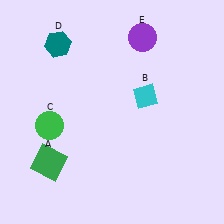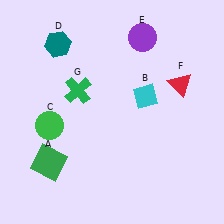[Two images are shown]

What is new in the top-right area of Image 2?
A red triangle (F) was added in the top-right area of Image 2.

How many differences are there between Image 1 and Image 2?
There are 2 differences between the two images.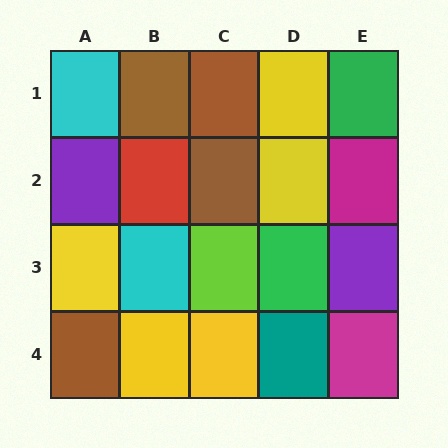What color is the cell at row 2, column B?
Red.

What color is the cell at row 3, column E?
Purple.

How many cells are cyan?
2 cells are cyan.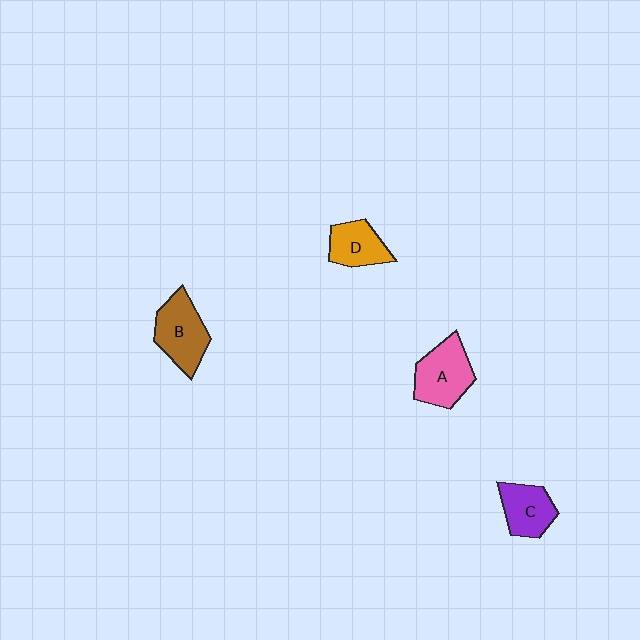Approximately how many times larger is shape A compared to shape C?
Approximately 1.3 times.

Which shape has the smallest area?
Shape D (orange).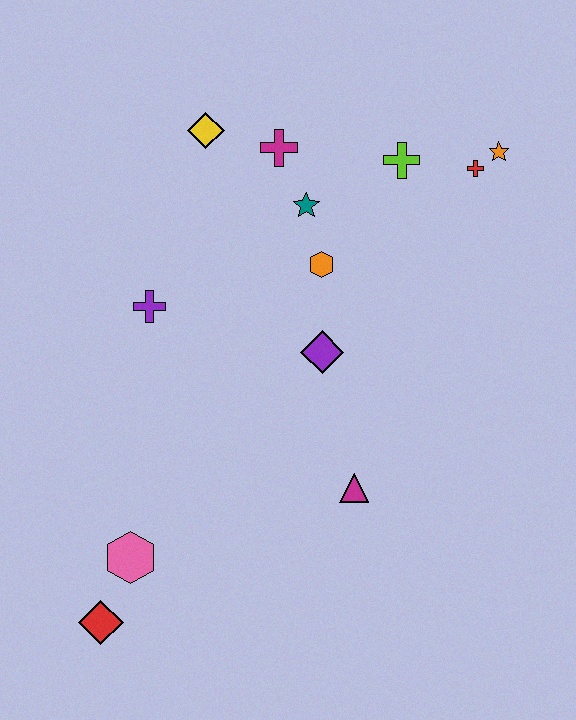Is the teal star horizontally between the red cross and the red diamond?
Yes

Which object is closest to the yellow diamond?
The magenta cross is closest to the yellow diamond.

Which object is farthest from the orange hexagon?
The red diamond is farthest from the orange hexagon.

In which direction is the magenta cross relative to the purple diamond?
The magenta cross is above the purple diamond.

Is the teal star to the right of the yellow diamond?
Yes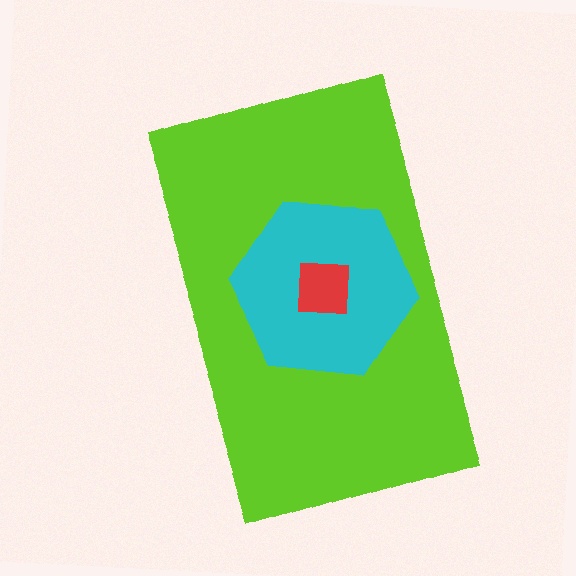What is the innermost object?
The red square.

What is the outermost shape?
The lime rectangle.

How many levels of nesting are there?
3.